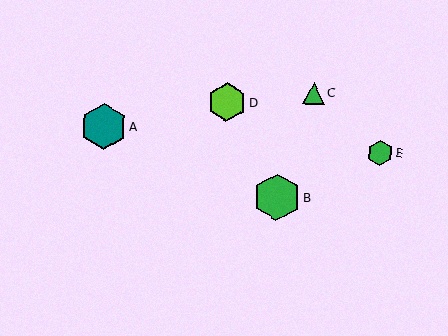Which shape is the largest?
The green hexagon (labeled B) is the largest.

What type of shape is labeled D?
Shape D is a lime hexagon.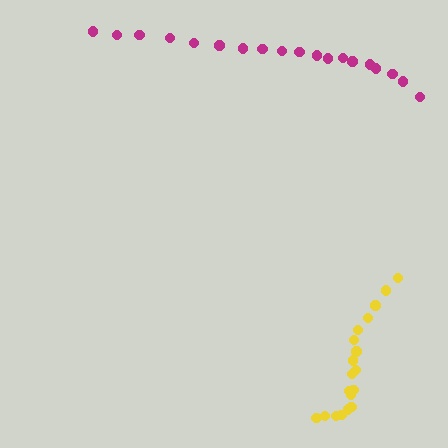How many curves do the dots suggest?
There are 2 distinct paths.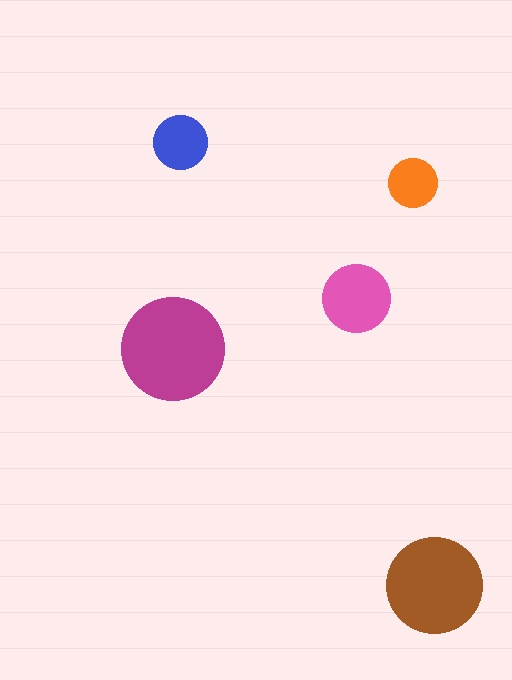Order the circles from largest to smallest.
the magenta one, the brown one, the pink one, the blue one, the orange one.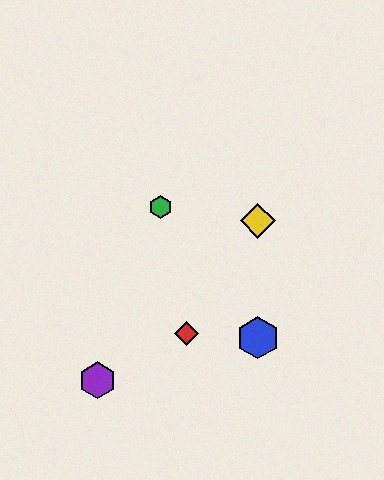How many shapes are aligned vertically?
2 shapes (the blue hexagon, the yellow diamond) are aligned vertically.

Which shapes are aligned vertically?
The blue hexagon, the yellow diamond are aligned vertically.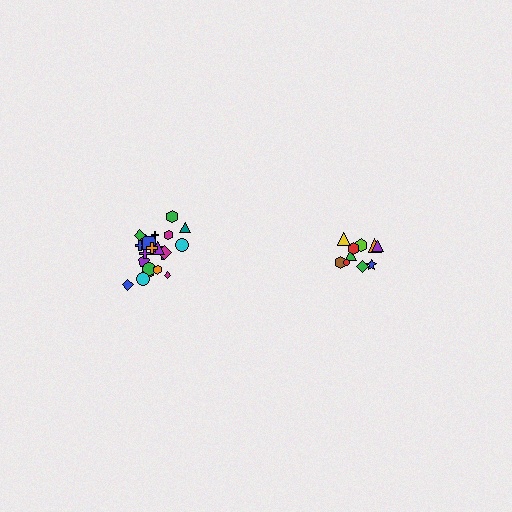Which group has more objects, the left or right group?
The left group.